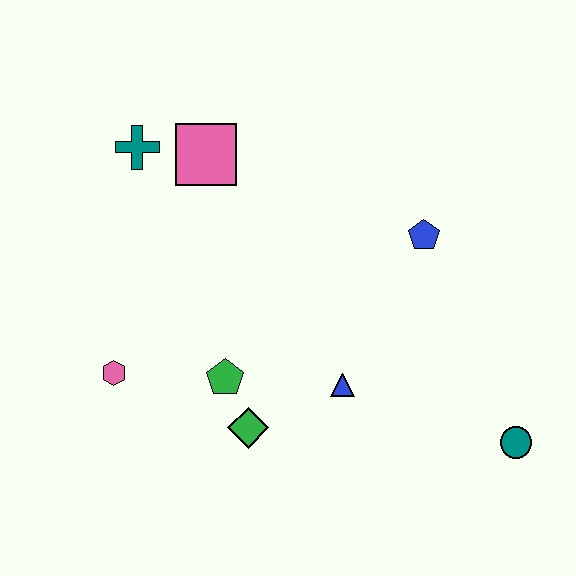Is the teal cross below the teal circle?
No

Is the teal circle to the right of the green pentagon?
Yes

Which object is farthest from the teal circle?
The teal cross is farthest from the teal circle.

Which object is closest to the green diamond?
The green pentagon is closest to the green diamond.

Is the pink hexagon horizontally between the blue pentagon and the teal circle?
No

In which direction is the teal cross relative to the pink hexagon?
The teal cross is above the pink hexagon.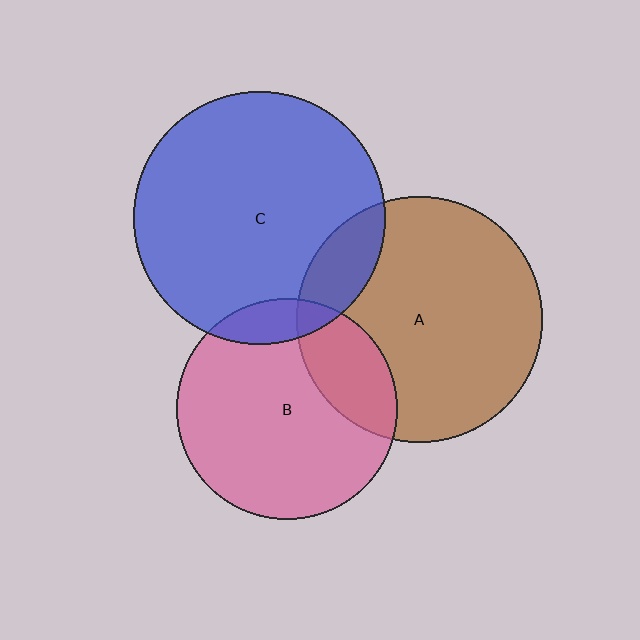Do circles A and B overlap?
Yes.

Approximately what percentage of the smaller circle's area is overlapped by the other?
Approximately 20%.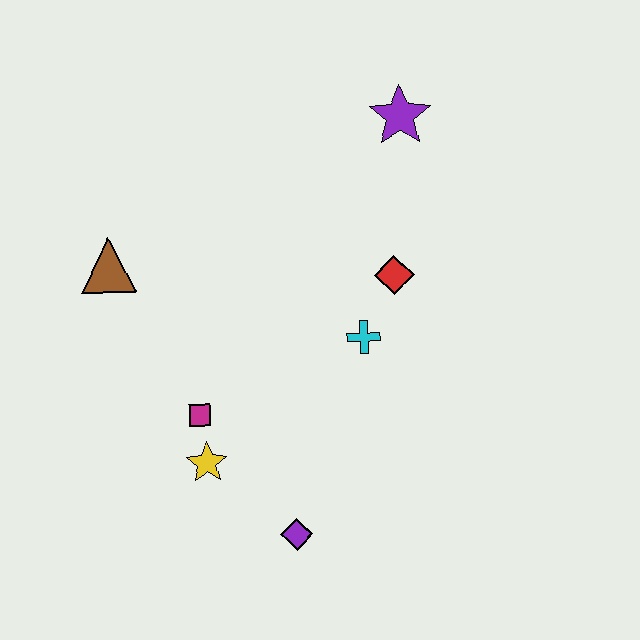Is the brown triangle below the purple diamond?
No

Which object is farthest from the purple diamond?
The purple star is farthest from the purple diamond.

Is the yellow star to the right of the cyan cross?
No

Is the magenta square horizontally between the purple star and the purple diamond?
No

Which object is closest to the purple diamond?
The yellow star is closest to the purple diamond.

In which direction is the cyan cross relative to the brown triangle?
The cyan cross is to the right of the brown triangle.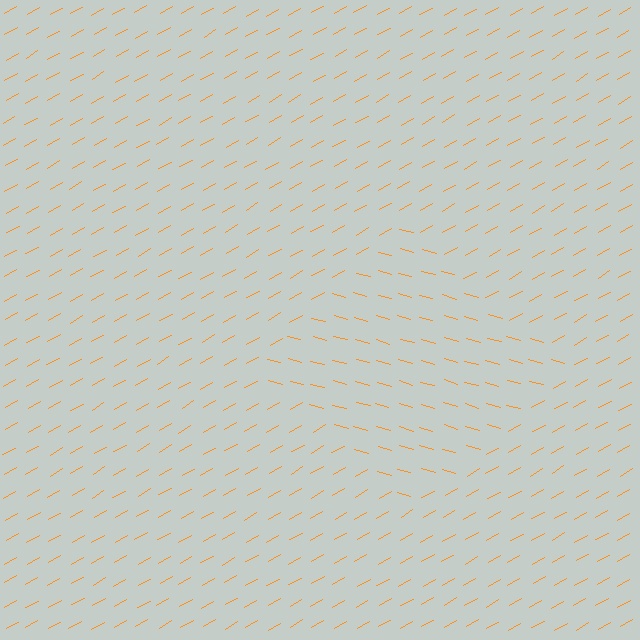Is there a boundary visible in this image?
Yes, there is a texture boundary formed by a change in line orientation.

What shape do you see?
I see a diamond.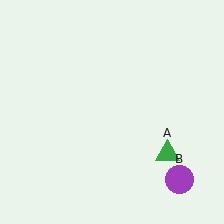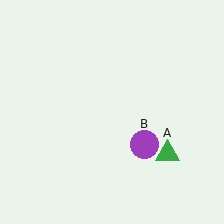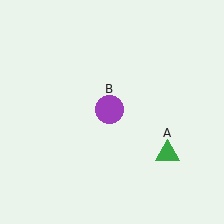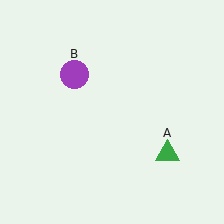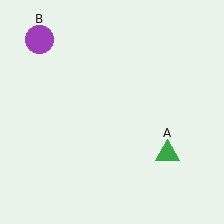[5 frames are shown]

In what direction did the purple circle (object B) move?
The purple circle (object B) moved up and to the left.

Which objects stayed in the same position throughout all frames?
Green triangle (object A) remained stationary.